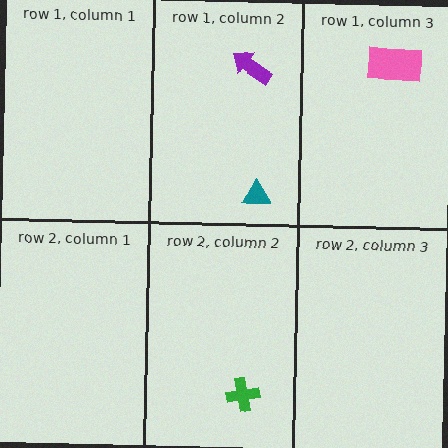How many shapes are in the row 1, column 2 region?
2.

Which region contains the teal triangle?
The row 1, column 2 region.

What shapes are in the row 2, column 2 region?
The green cross.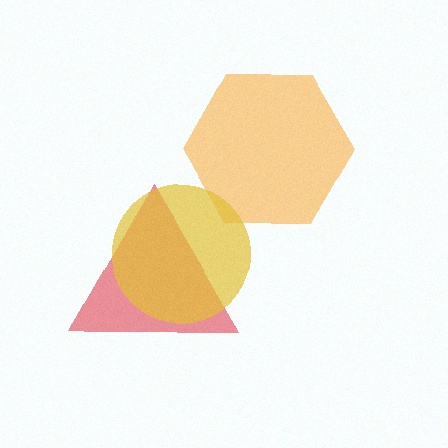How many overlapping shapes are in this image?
There are 3 overlapping shapes in the image.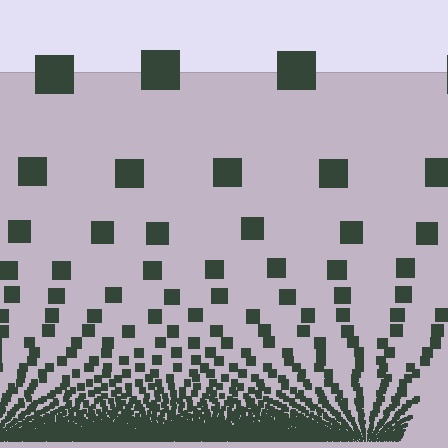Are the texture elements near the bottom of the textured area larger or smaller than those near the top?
Smaller. The gradient is inverted — elements near the bottom are smaller and denser.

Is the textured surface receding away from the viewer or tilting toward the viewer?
The surface appears to tilt toward the viewer. Texture elements get larger and sparser toward the top.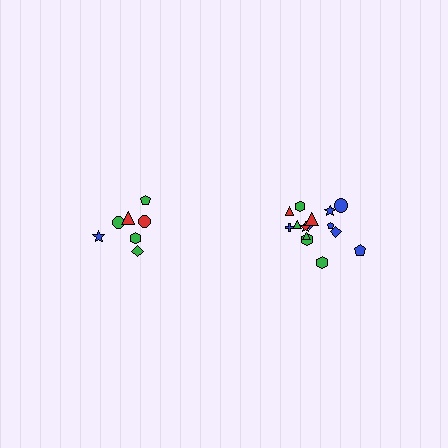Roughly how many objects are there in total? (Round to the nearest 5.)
Roughly 20 objects in total.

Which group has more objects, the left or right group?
The right group.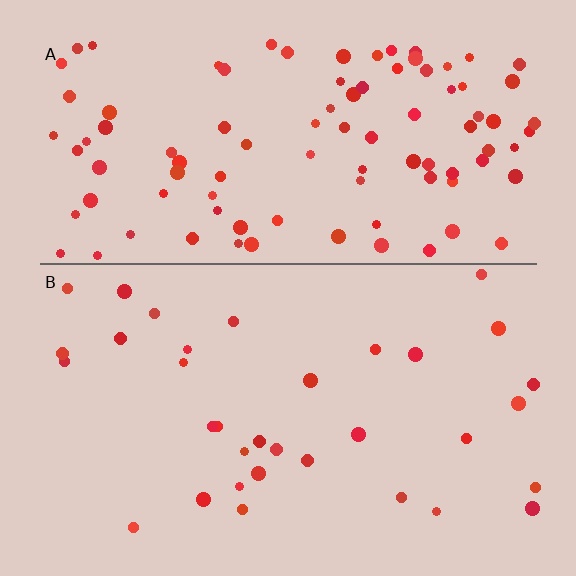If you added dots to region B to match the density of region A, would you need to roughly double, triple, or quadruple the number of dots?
Approximately triple.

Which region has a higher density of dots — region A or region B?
A (the top).